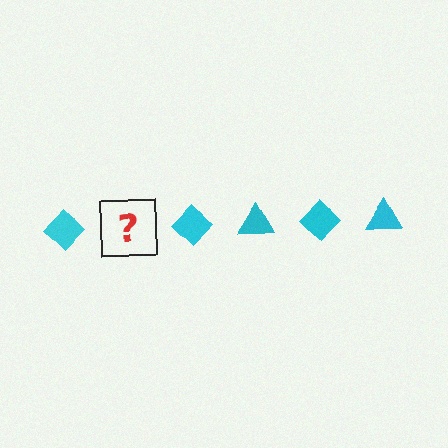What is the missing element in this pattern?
The missing element is a cyan triangle.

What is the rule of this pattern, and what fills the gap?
The rule is that the pattern cycles through diamond, triangle shapes in cyan. The gap should be filled with a cyan triangle.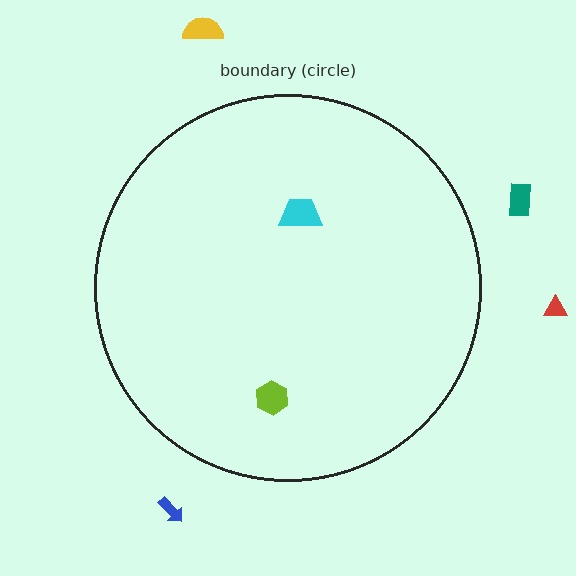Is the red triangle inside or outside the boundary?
Outside.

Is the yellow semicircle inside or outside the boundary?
Outside.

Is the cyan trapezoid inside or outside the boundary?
Inside.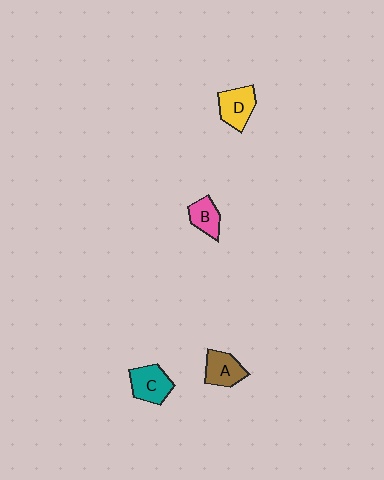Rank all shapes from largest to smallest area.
From largest to smallest: C (teal), D (yellow), A (brown), B (pink).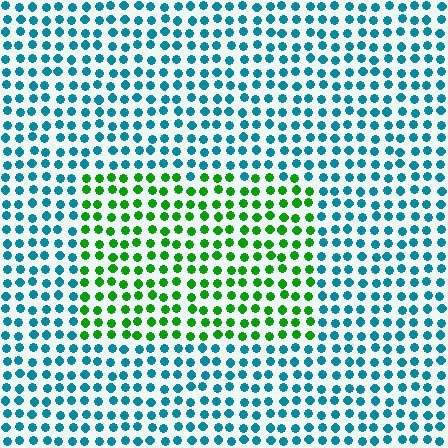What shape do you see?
I see a rectangle.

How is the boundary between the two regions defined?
The boundary is defined purely by a slight shift in hue (about 66 degrees). Spacing, size, and orientation are identical on both sides.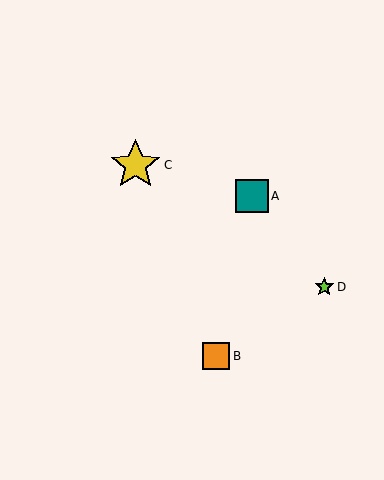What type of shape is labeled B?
Shape B is an orange square.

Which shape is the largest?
The yellow star (labeled C) is the largest.